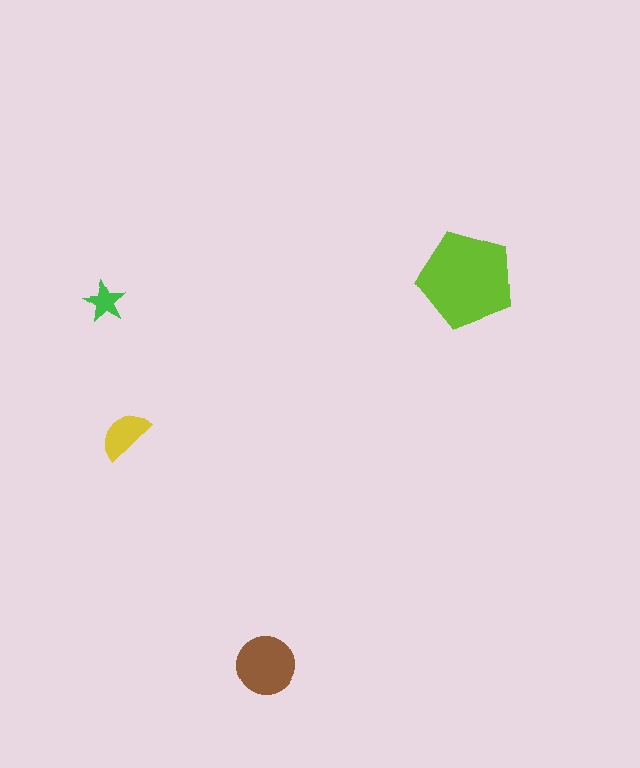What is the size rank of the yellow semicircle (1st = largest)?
3rd.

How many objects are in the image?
There are 4 objects in the image.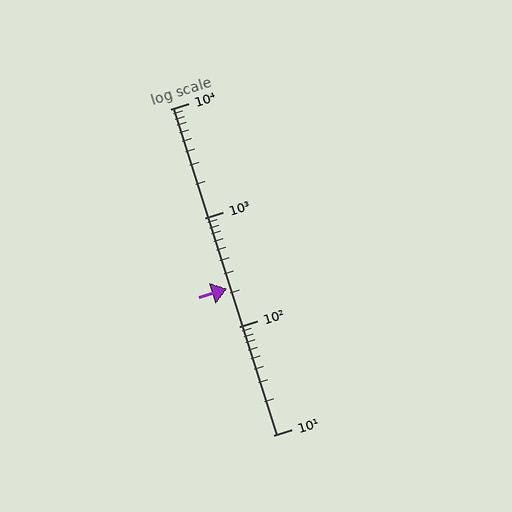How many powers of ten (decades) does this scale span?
The scale spans 3 decades, from 10 to 10000.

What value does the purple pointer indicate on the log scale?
The pointer indicates approximately 220.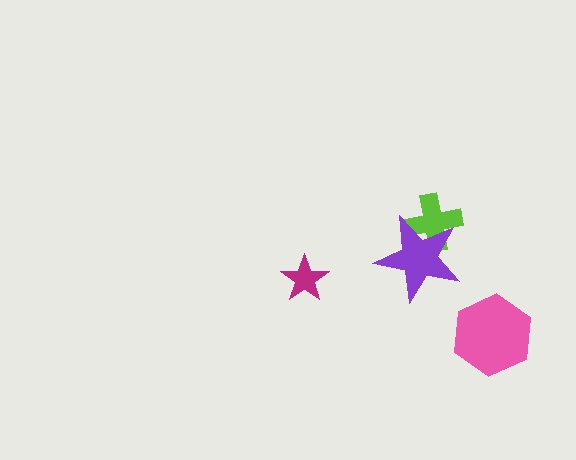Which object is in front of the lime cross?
The purple star is in front of the lime cross.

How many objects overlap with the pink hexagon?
0 objects overlap with the pink hexagon.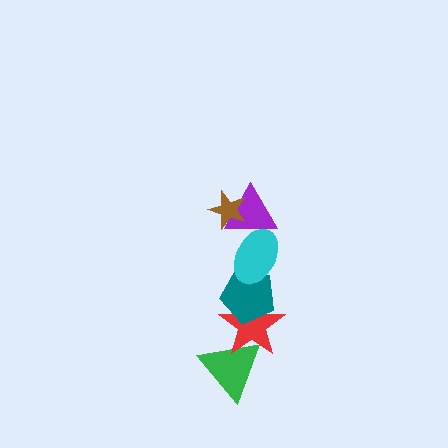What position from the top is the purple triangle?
The purple triangle is 2nd from the top.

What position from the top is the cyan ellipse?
The cyan ellipse is 3rd from the top.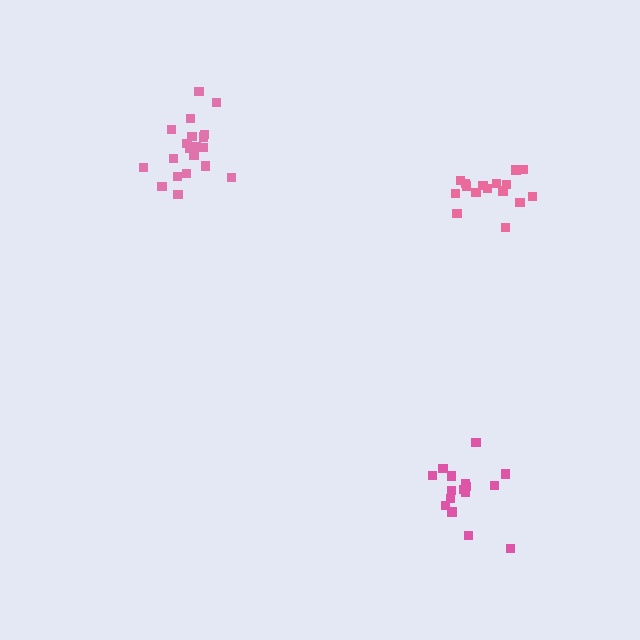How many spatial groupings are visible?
There are 3 spatial groupings.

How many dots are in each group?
Group 1: 20 dots, Group 2: 16 dots, Group 3: 16 dots (52 total).